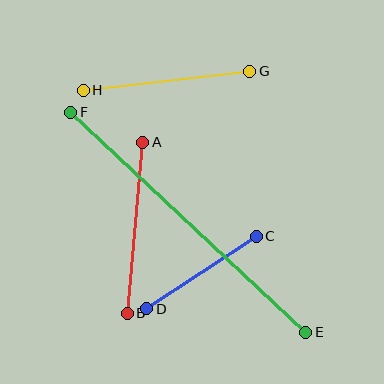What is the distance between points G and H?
The distance is approximately 168 pixels.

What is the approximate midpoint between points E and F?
The midpoint is at approximately (188, 222) pixels.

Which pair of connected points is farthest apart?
Points E and F are farthest apart.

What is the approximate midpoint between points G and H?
The midpoint is at approximately (166, 81) pixels.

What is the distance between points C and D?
The distance is approximately 131 pixels.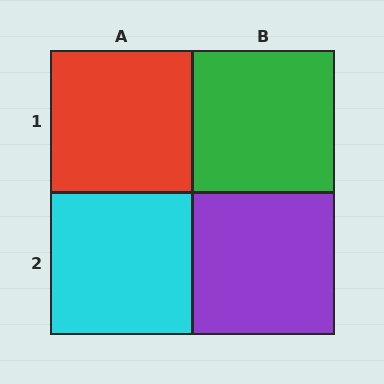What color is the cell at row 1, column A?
Red.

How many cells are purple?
1 cell is purple.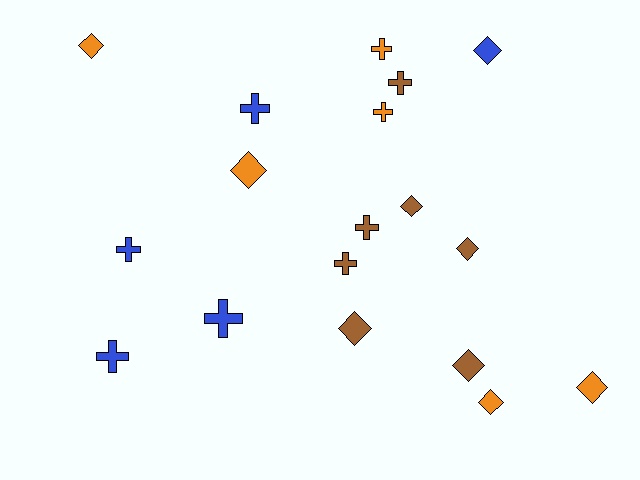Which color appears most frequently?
Brown, with 7 objects.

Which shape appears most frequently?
Diamond, with 9 objects.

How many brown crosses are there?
There are 3 brown crosses.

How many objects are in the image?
There are 18 objects.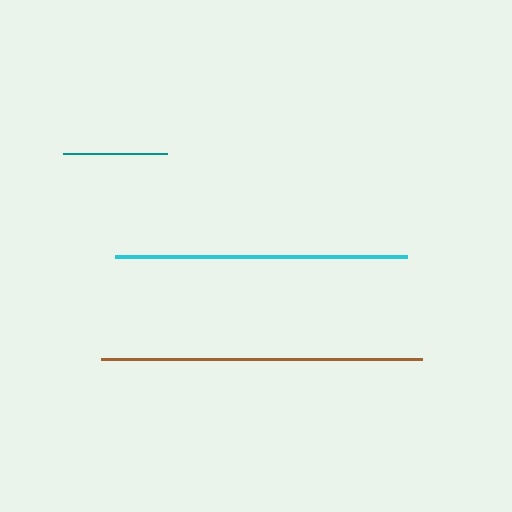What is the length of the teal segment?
The teal segment is approximately 105 pixels long.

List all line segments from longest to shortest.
From longest to shortest: brown, cyan, teal.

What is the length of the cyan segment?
The cyan segment is approximately 292 pixels long.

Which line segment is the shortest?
The teal line is the shortest at approximately 105 pixels.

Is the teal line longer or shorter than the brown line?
The brown line is longer than the teal line.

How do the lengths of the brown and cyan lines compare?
The brown and cyan lines are approximately the same length.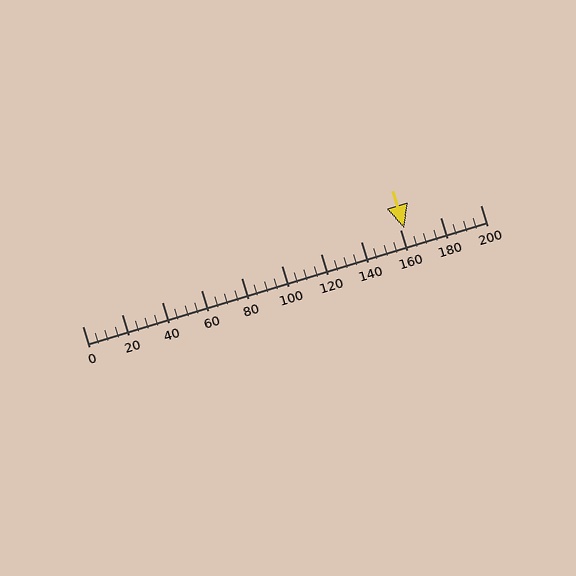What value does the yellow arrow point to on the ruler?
The yellow arrow points to approximately 162.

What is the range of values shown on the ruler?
The ruler shows values from 0 to 200.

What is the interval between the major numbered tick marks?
The major tick marks are spaced 20 units apart.